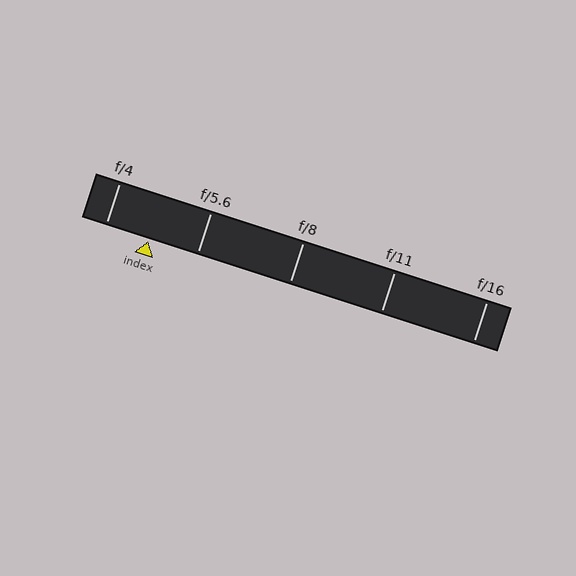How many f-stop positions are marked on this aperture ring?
There are 5 f-stop positions marked.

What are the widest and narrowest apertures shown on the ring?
The widest aperture shown is f/4 and the narrowest is f/16.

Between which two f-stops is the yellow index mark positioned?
The index mark is between f/4 and f/5.6.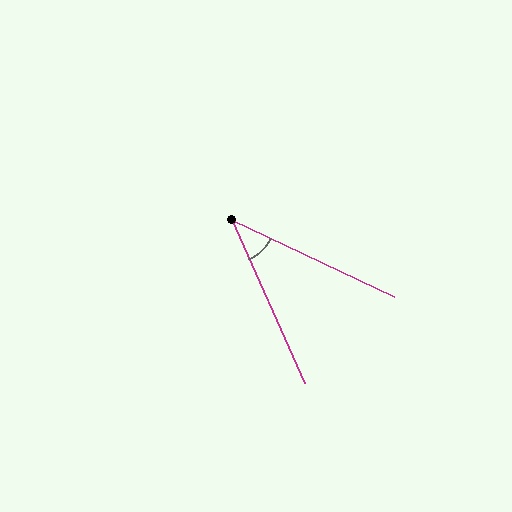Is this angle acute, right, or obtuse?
It is acute.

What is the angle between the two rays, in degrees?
Approximately 41 degrees.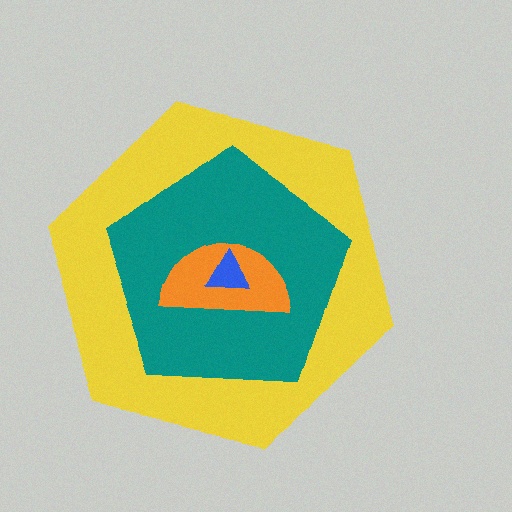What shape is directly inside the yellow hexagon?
The teal pentagon.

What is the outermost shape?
The yellow hexagon.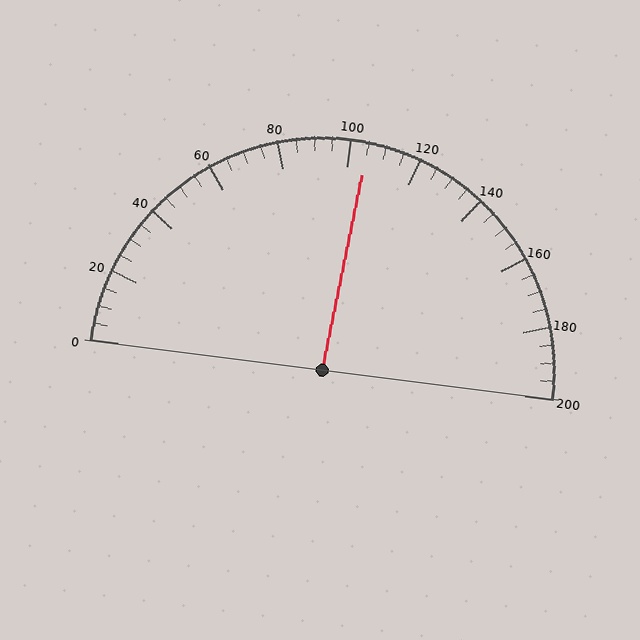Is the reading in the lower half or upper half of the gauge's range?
The reading is in the upper half of the range (0 to 200).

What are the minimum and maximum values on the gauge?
The gauge ranges from 0 to 200.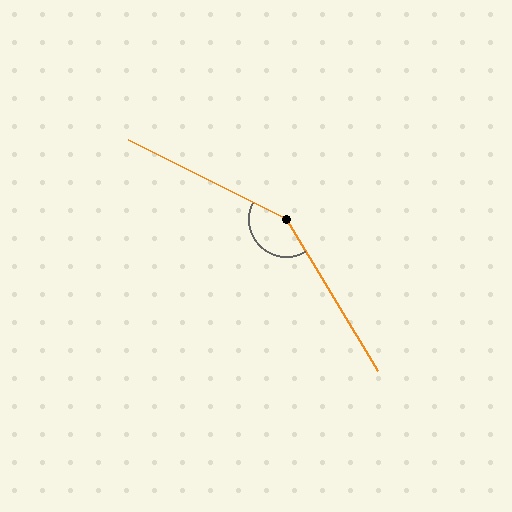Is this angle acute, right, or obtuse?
It is obtuse.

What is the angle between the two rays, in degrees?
Approximately 148 degrees.